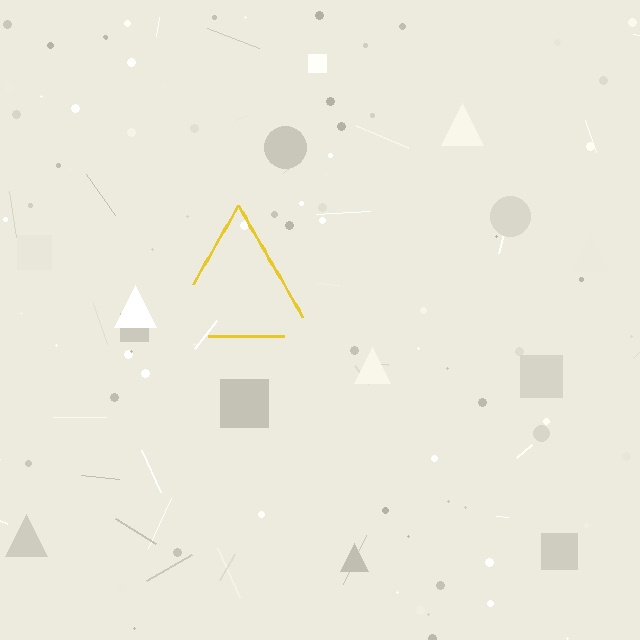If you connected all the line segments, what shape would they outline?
They would outline a triangle.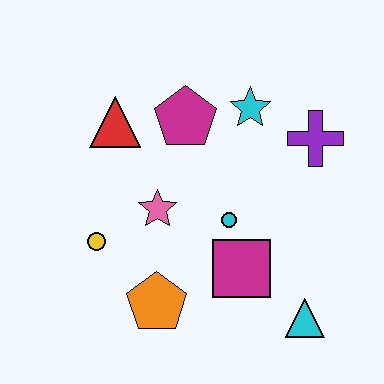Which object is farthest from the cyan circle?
The red triangle is farthest from the cyan circle.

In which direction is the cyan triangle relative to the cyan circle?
The cyan triangle is below the cyan circle.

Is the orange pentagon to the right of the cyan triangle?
No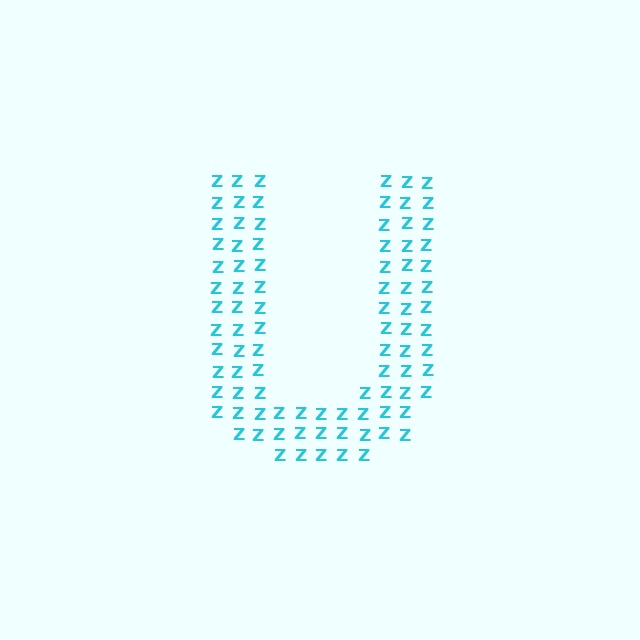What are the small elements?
The small elements are letter Z's.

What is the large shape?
The large shape is the letter U.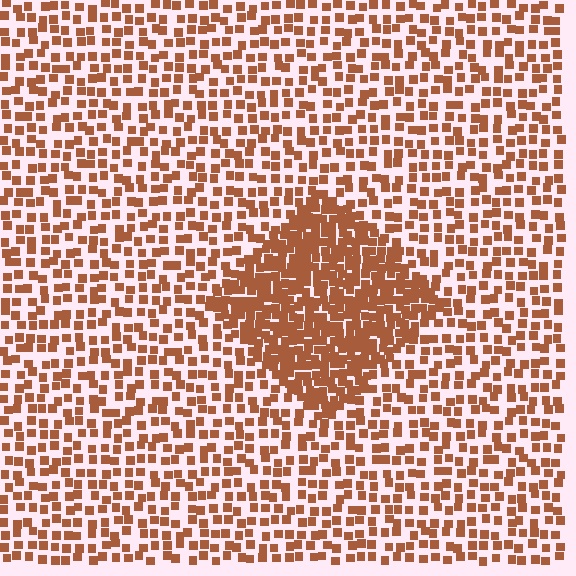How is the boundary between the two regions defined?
The boundary is defined by a change in element density (approximately 2.2x ratio). All elements are the same color, size, and shape.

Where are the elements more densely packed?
The elements are more densely packed inside the diamond boundary.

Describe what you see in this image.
The image contains small brown elements arranged at two different densities. A diamond-shaped region is visible where the elements are more densely packed than the surrounding area.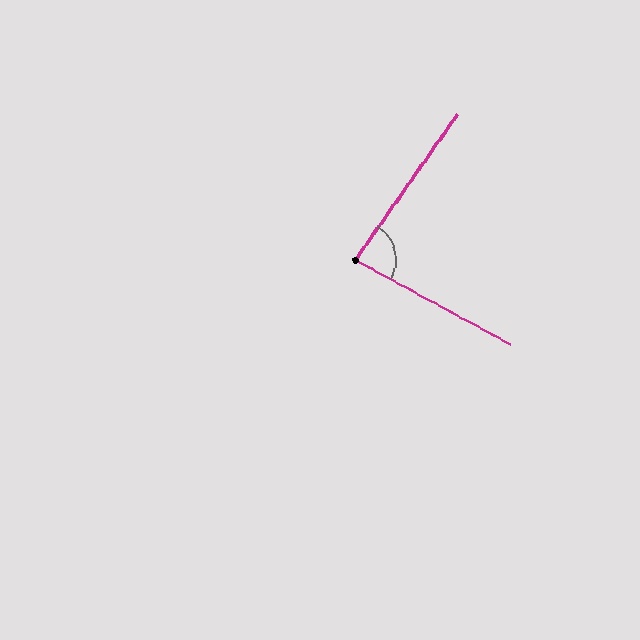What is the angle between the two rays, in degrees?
Approximately 83 degrees.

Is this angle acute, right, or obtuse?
It is acute.